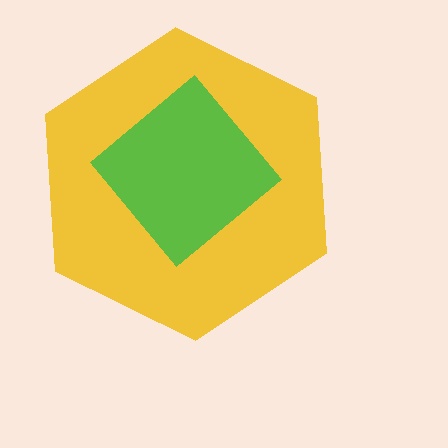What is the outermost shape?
The yellow hexagon.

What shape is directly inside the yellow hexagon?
The lime diamond.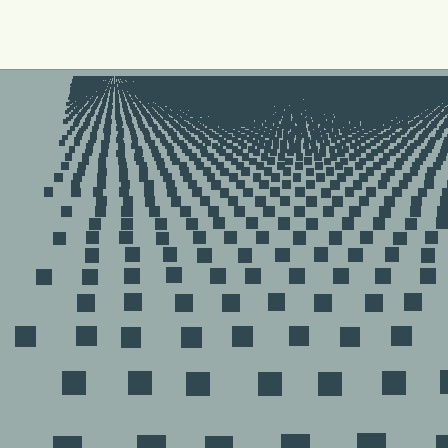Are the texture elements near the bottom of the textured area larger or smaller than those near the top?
Larger. Near the bottom, elements are closer to the viewer and appear at a bigger on-screen size.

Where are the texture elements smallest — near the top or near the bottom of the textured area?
Near the top.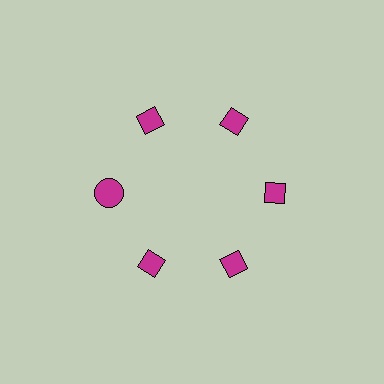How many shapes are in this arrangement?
There are 6 shapes arranged in a ring pattern.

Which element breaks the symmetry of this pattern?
The magenta circle at roughly the 9 o'clock position breaks the symmetry. All other shapes are magenta diamonds.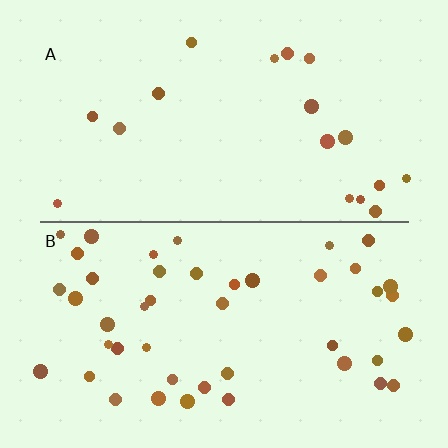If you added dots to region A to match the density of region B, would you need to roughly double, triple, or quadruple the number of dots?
Approximately double.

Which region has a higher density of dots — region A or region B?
B (the bottom).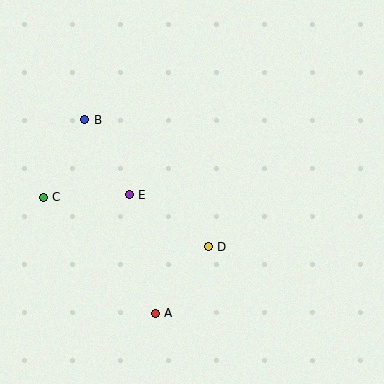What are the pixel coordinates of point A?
Point A is at (156, 313).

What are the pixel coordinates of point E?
Point E is at (129, 195).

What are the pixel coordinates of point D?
Point D is at (208, 247).